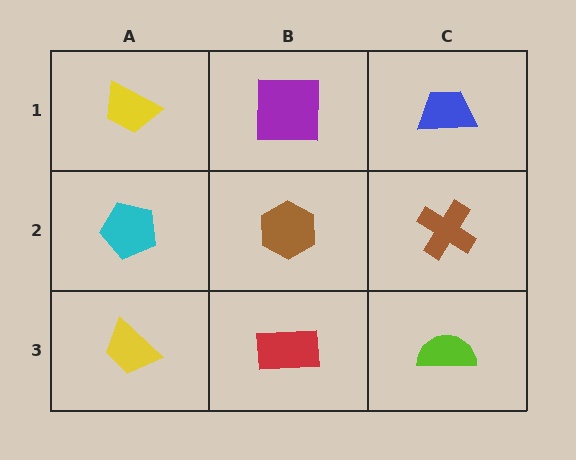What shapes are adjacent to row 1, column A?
A cyan pentagon (row 2, column A), a purple square (row 1, column B).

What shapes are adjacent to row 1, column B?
A brown hexagon (row 2, column B), a yellow trapezoid (row 1, column A), a blue trapezoid (row 1, column C).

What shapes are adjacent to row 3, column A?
A cyan pentagon (row 2, column A), a red rectangle (row 3, column B).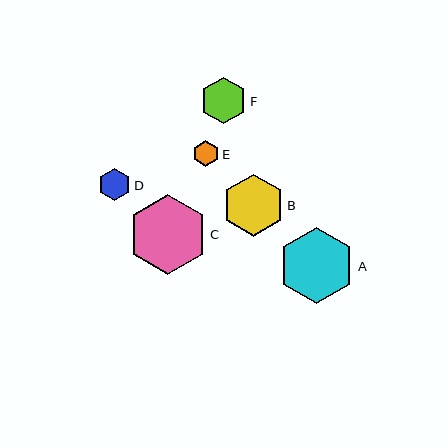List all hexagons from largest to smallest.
From largest to smallest: C, A, B, F, D, E.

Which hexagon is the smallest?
Hexagon E is the smallest with a size of approximately 26 pixels.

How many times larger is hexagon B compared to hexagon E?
Hexagon B is approximately 2.4 times the size of hexagon E.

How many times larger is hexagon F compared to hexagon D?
Hexagon F is approximately 1.5 times the size of hexagon D.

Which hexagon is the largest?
Hexagon C is the largest with a size of approximately 79 pixels.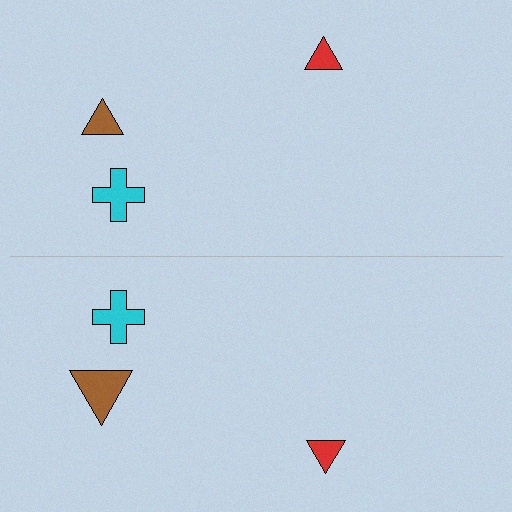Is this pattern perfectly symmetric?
No, the pattern is not perfectly symmetric. The brown triangle on the bottom side has a different size than its mirror counterpart.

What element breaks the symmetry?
The brown triangle on the bottom side has a different size than its mirror counterpart.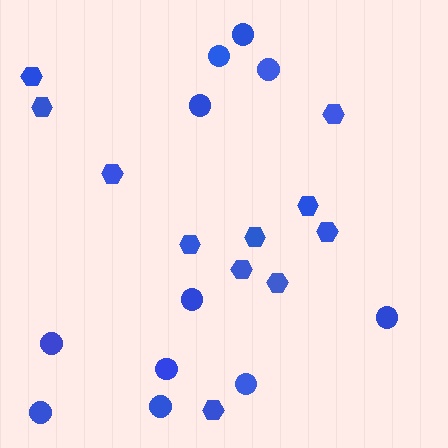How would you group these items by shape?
There are 2 groups: one group of hexagons (11) and one group of circles (11).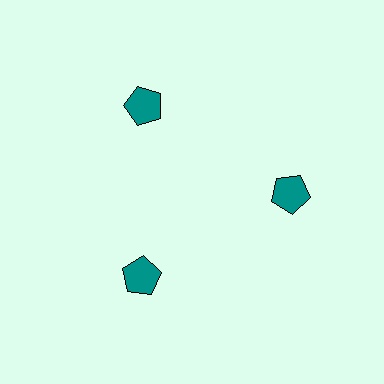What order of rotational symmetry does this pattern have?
This pattern has 3-fold rotational symmetry.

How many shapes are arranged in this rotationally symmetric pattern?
There are 3 shapes, arranged in 3 groups of 1.